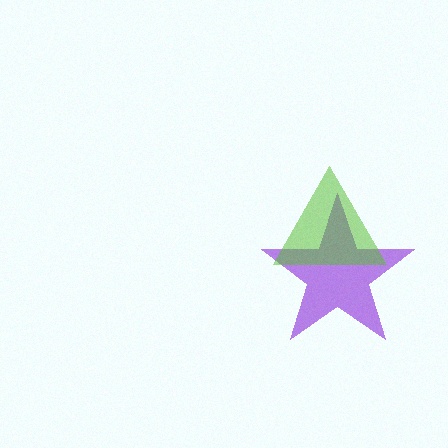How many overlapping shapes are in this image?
There are 2 overlapping shapes in the image.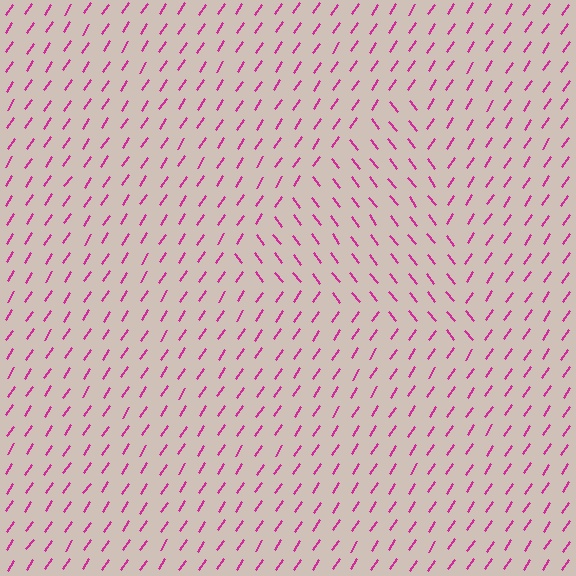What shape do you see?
I see a triangle.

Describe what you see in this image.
The image is filled with small magenta line segments. A triangle region in the image has lines oriented differently from the surrounding lines, creating a visible texture boundary.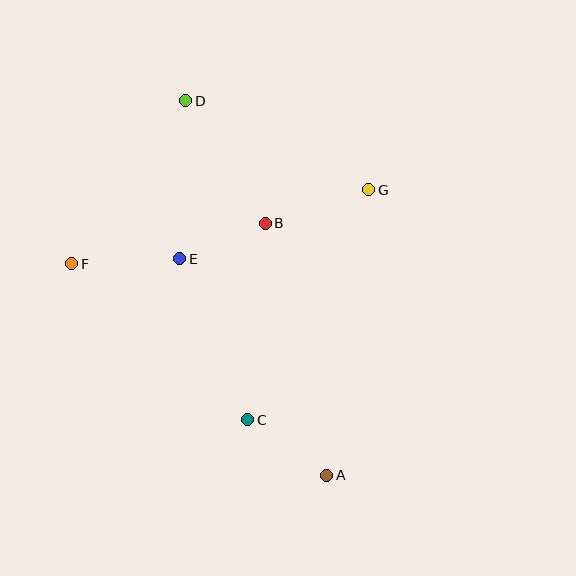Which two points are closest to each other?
Points B and E are closest to each other.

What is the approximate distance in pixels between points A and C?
The distance between A and C is approximately 97 pixels.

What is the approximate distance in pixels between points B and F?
The distance between B and F is approximately 198 pixels.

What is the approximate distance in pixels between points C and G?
The distance between C and G is approximately 260 pixels.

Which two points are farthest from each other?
Points A and D are farthest from each other.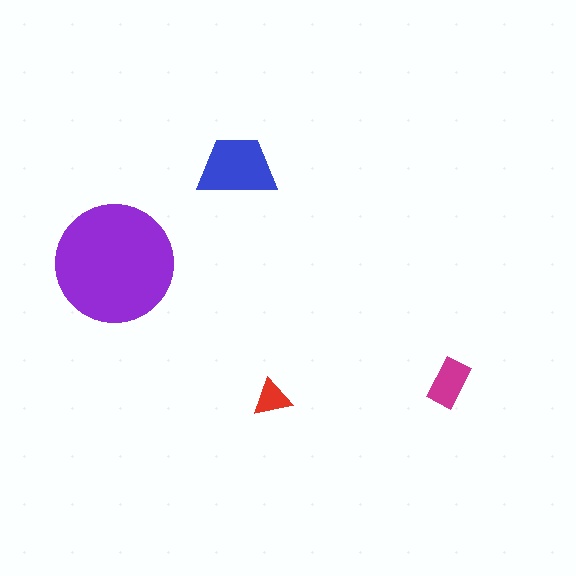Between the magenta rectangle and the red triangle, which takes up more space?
The magenta rectangle.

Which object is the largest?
The purple circle.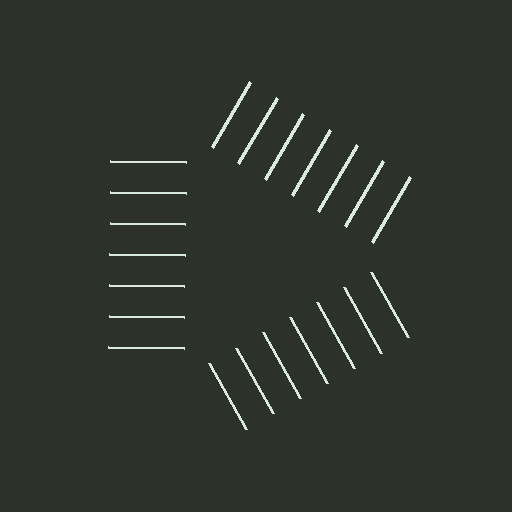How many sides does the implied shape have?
3 sides — the line-ends trace a triangle.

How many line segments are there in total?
21 — 7 along each of the 3 edges.